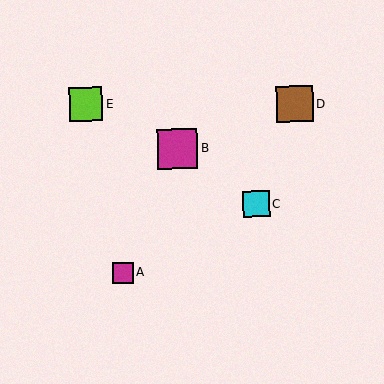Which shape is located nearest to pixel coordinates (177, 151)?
The magenta square (labeled B) at (178, 149) is nearest to that location.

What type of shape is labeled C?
Shape C is a cyan square.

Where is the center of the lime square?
The center of the lime square is at (86, 104).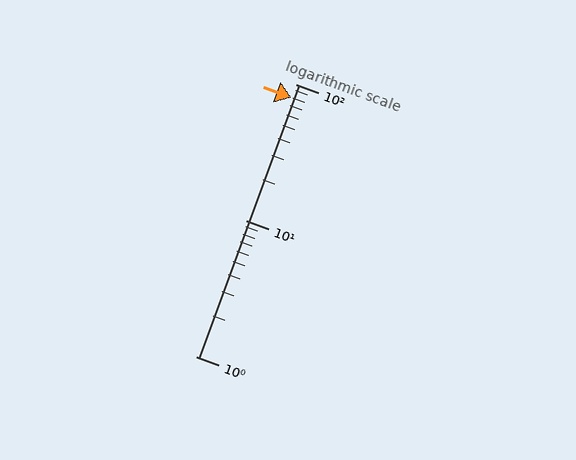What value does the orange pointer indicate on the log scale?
The pointer indicates approximately 80.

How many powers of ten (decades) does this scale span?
The scale spans 2 decades, from 1 to 100.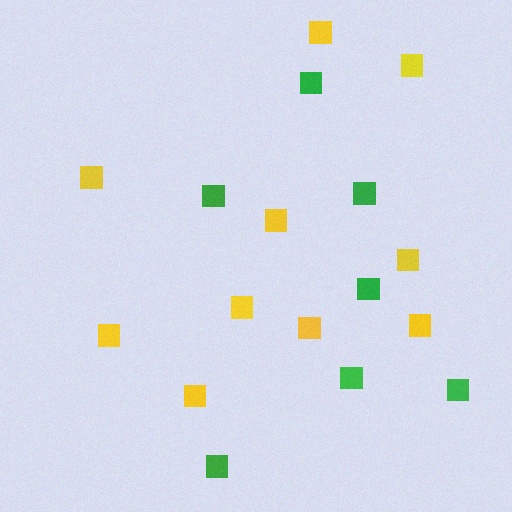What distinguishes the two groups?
There are 2 groups: one group of yellow squares (10) and one group of green squares (7).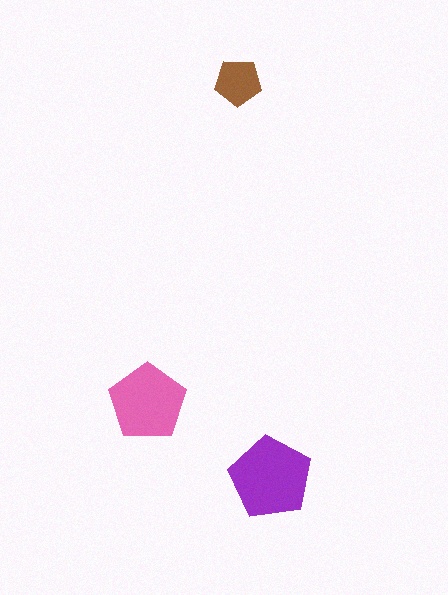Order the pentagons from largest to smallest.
the purple one, the pink one, the brown one.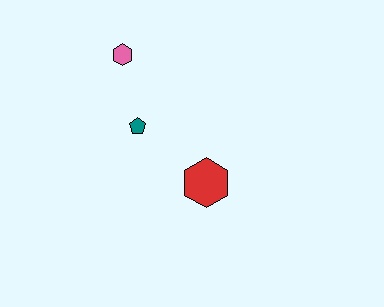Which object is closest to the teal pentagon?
The pink hexagon is closest to the teal pentagon.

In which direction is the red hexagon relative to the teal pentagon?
The red hexagon is to the right of the teal pentagon.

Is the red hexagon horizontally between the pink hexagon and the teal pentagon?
No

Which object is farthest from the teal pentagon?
The red hexagon is farthest from the teal pentagon.